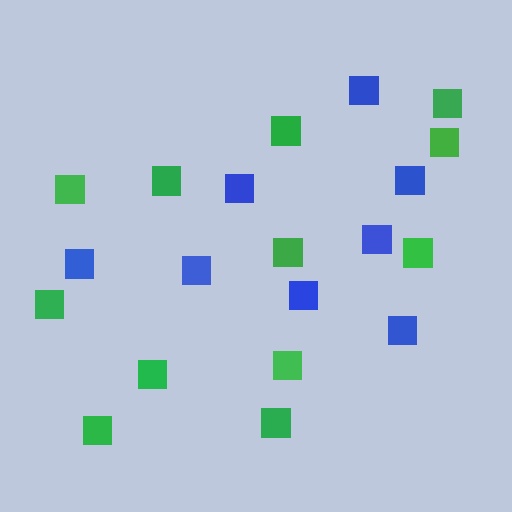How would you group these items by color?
There are 2 groups: one group of green squares (12) and one group of blue squares (8).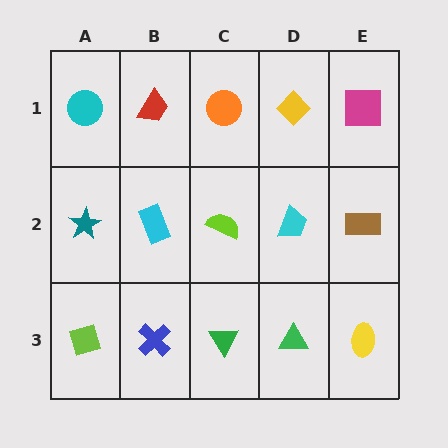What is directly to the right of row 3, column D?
A yellow ellipse.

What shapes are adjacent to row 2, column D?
A yellow diamond (row 1, column D), a green triangle (row 3, column D), a lime semicircle (row 2, column C), a brown rectangle (row 2, column E).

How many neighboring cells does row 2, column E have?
3.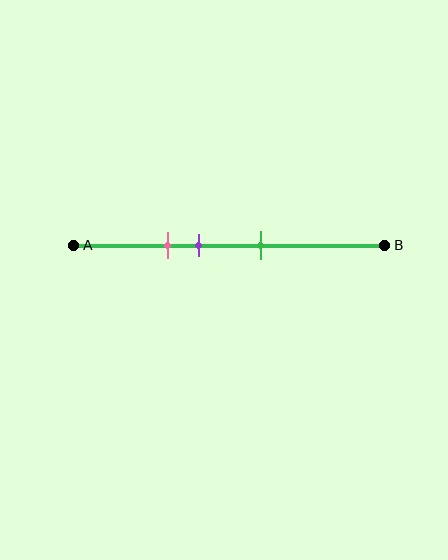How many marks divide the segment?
There are 3 marks dividing the segment.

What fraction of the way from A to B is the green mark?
The green mark is approximately 60% (0.6) of the way from A to B.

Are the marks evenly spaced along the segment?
Yes, the marks are approximately evenly spaced.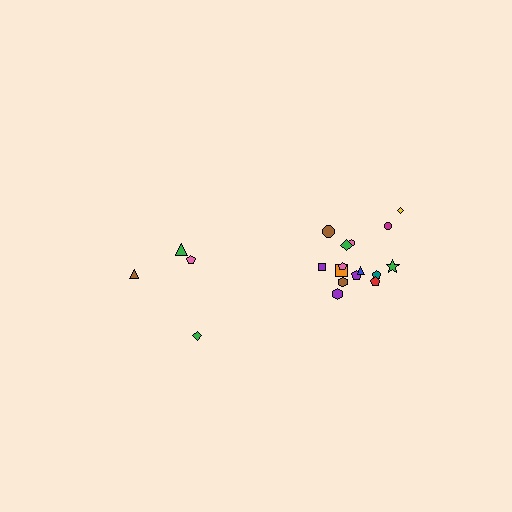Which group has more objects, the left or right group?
The right group.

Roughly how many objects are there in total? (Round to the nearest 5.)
Roughly 20 objects in total.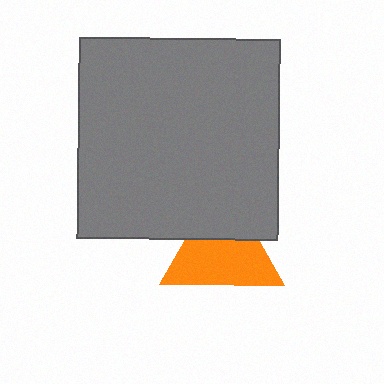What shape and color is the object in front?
The object in front is a gray square.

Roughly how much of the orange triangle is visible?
Most of it is visible (roughly 66%).